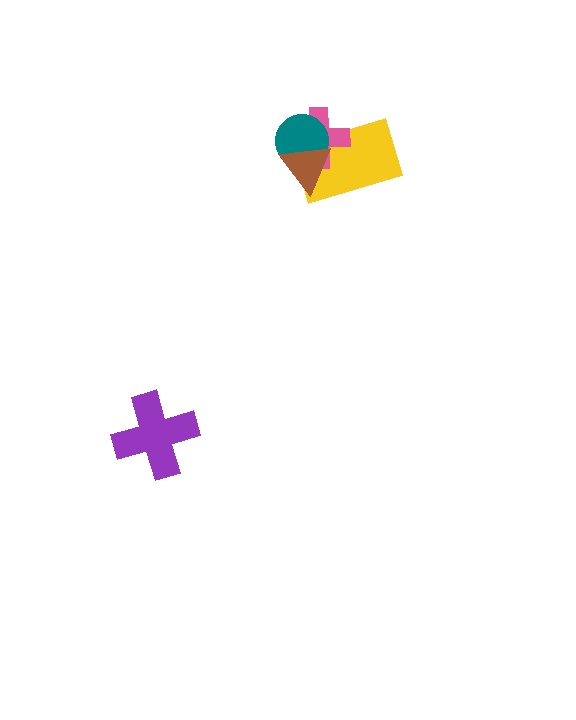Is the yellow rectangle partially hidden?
Yes, it is partially covered by another shape.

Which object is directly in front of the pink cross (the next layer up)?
The teal circle is directly in front of the pink cross.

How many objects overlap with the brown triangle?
3 objects overlap with the brown triangle.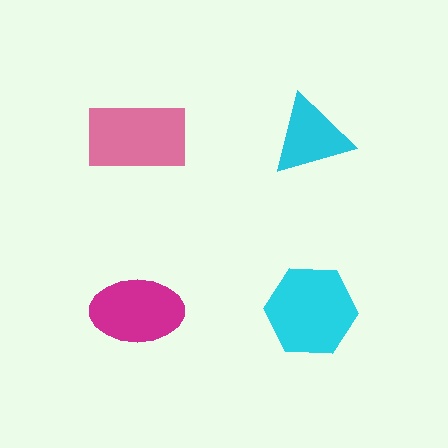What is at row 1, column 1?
A pink rectangle.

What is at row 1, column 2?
A cyan triangle.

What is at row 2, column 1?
A magenta ellipse.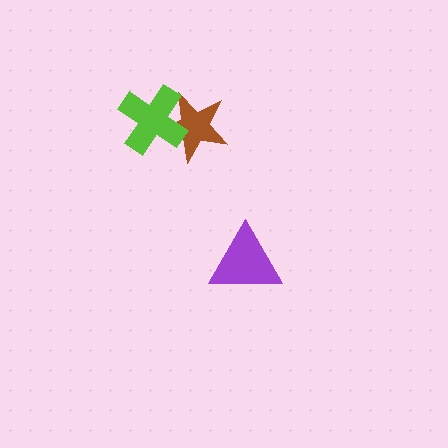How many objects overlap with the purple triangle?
0 objects overlap with the purple triangle.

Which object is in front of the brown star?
The lime cross is in front of the brown star.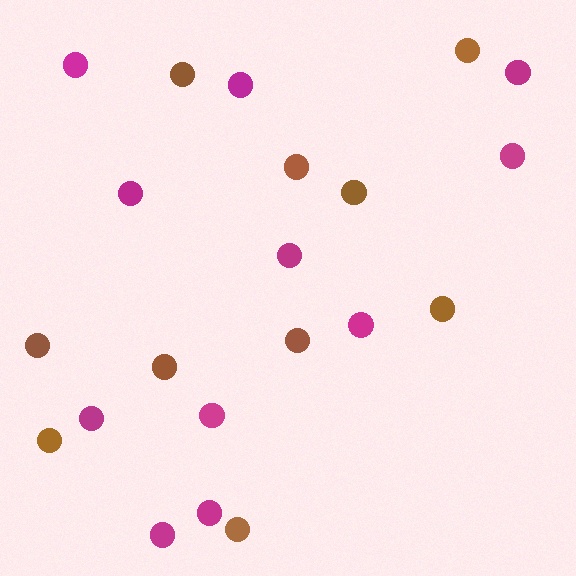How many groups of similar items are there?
There are 2 groups: one group of brown circles (10) and one group of magenta circles (11).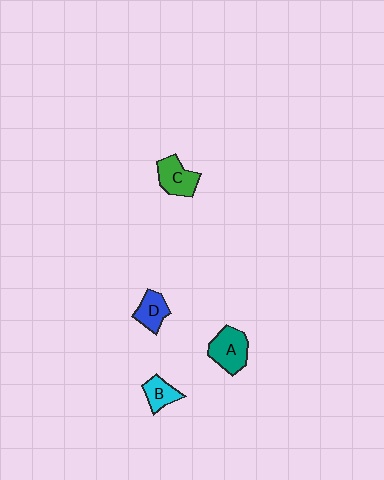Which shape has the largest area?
Shape A (teal).